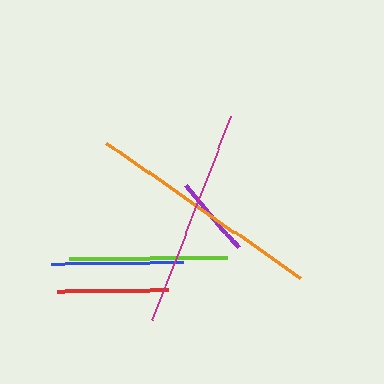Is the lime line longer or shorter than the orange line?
The orange line is longer than the lime line.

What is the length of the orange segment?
The orange segment is approximately 236 pixels long.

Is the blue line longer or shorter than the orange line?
The orange line is longer than the blue line.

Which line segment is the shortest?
The purple line is the shortest at approximately 82 pixels.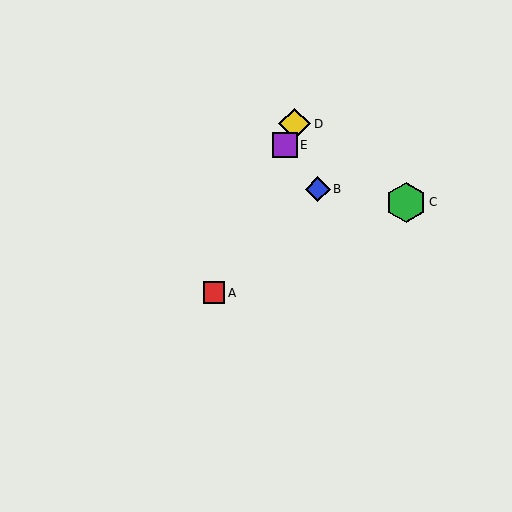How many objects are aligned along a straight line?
3 objects (A, D, E) are aligned along a straight line.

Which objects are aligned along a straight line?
Objects A, D, E are aligned along a straight line.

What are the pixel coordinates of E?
Object E is at (285, 145).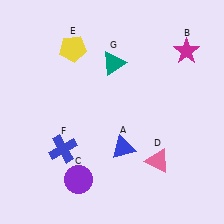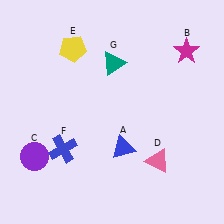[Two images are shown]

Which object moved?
The purple circle (C) moved left.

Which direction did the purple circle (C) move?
The purple circle (C) moved left.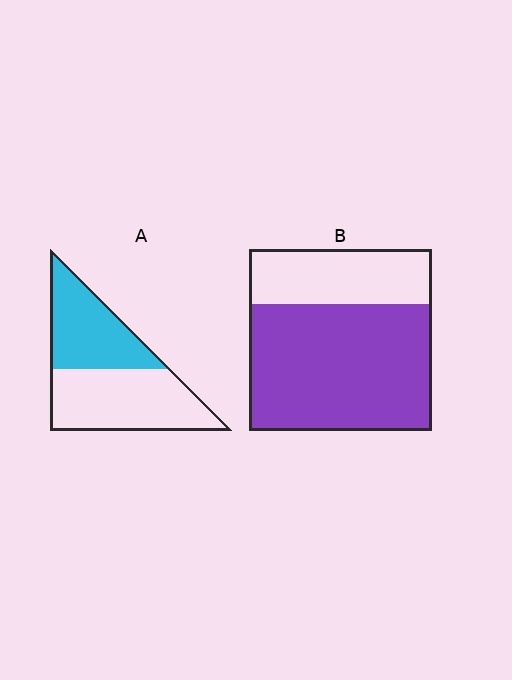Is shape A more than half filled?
No.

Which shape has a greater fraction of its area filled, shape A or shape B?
Shape B.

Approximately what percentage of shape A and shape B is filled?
A is approximately 45% and B is approximately 70%.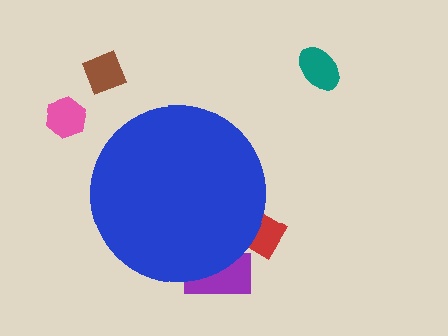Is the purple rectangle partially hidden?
Yes, the purple rectangle is partially hidden behind the blue circle.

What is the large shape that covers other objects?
A blue circle.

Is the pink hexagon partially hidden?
No, the pink hexagon is fully visible.